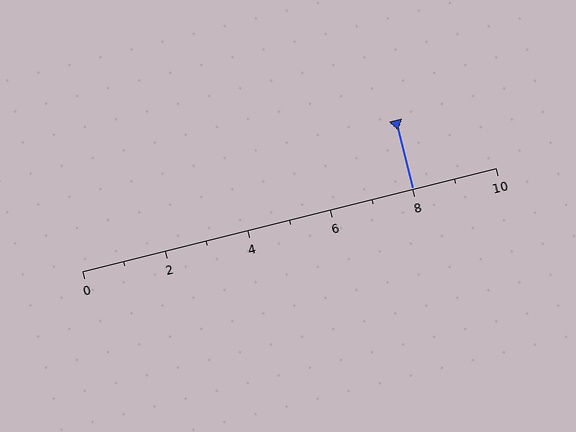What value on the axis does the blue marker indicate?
The marker indicates approximately 8.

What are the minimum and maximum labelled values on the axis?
The axis runs from 0 to 10.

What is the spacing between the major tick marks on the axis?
The major ticks are spaced 2 apart.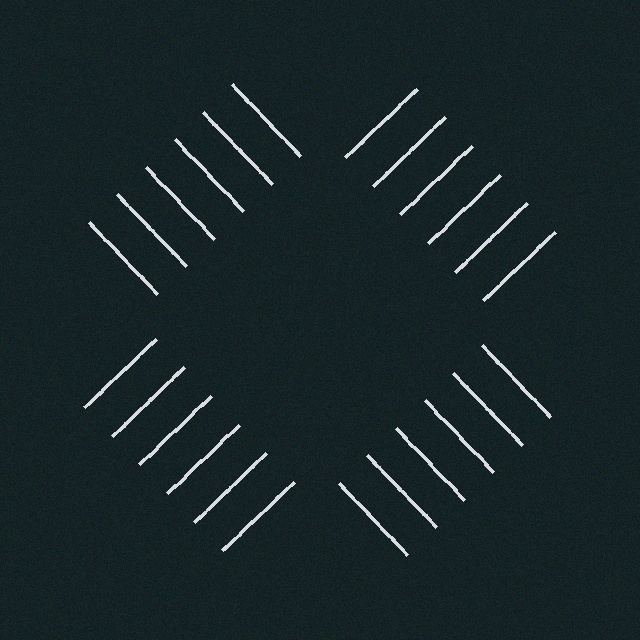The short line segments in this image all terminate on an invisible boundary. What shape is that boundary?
An illusory square — the line segments terminate on its edges but no continuous stroke is drawn.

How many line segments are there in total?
24 — 6 along each of the 4 edges.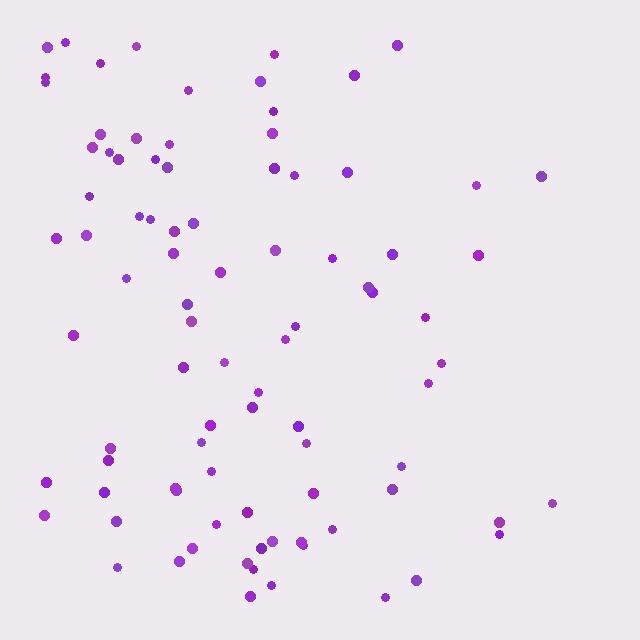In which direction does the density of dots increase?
From right to left, with the left side densest.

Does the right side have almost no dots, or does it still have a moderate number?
Still a moderate number, just noticeably fewer than the left.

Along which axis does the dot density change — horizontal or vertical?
Horizontal.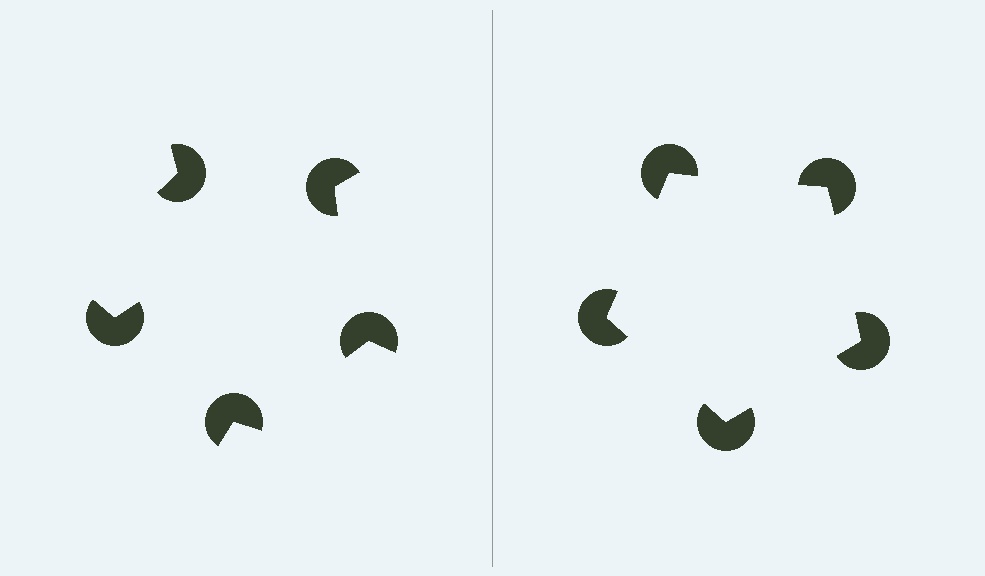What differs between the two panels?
The pac-man discs are positioned identically on both sides; only the wedge orientations differ. On the right they align to a pentagon; on the left they are misaligned.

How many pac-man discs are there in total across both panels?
10 — 5 on each side.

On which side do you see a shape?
An illusory pentagon appears on the right side. On the left side the wedge cuts are rotated, so no coherent shape forms.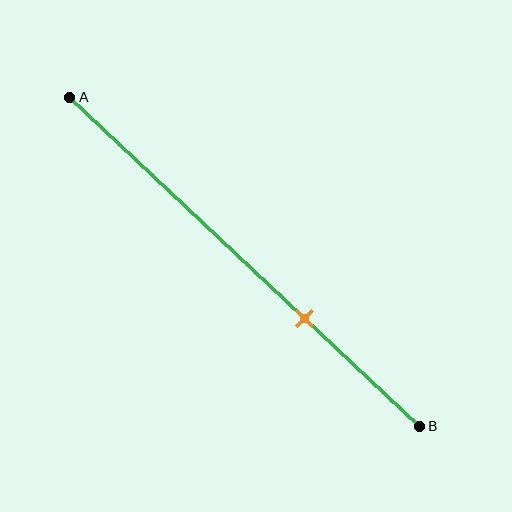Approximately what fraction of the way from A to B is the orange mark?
The orange mark is approximately 65% of the way from A to B.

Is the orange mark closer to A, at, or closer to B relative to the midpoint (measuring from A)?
The orange mark is closer to point B than the midpoint of segment AB.